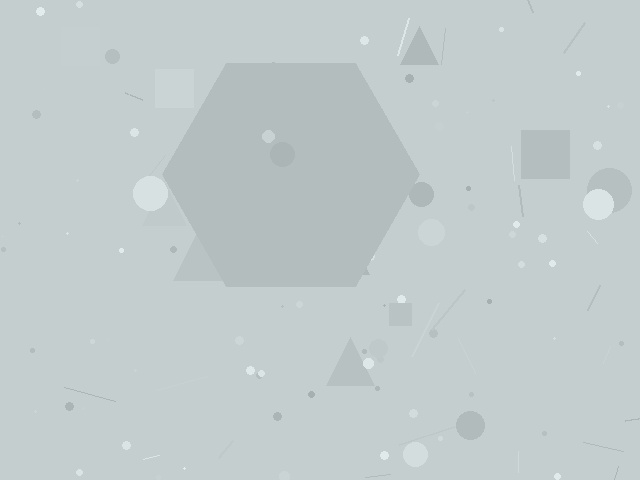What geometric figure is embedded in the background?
A hexagon is embedded in the background.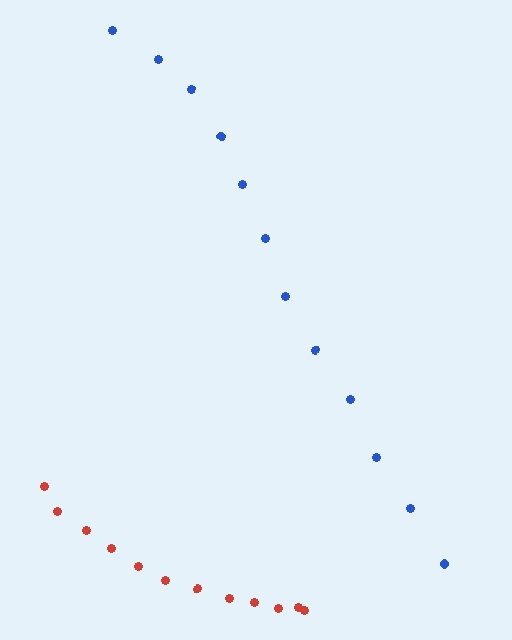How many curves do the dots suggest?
There are 2 distinct paths.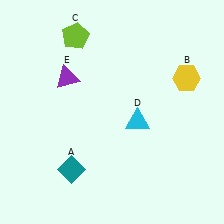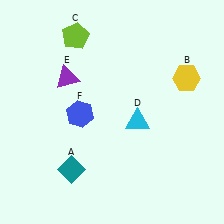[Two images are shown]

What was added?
A blue hexagon (F) was added in Image 2.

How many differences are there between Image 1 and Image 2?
There is 1 difference between the two images.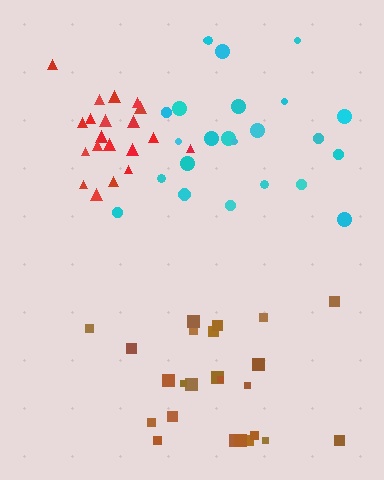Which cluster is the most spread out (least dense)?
Cyan.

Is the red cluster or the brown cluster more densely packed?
Red.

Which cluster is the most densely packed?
Red.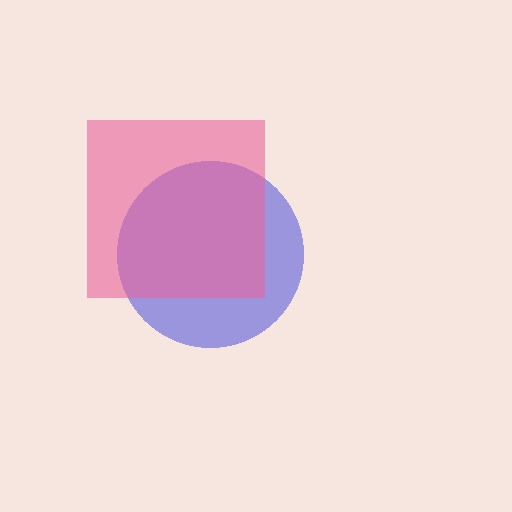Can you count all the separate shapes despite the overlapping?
Yes, there are 2 separate shapes.